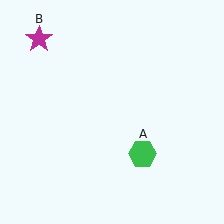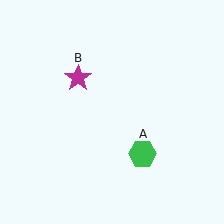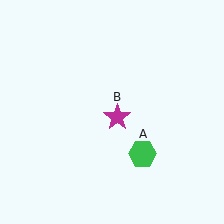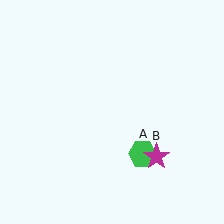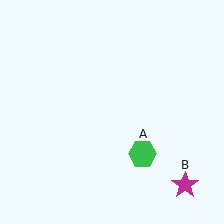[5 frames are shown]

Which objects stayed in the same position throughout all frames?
Green hexagon (object A) remained stationary.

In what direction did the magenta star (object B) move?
The magenta star (object B) moved down and to the right.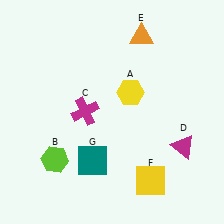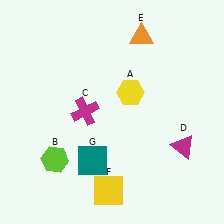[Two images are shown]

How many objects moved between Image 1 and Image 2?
1 object moved between the two images.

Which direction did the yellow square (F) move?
The yellow square (F) moved left.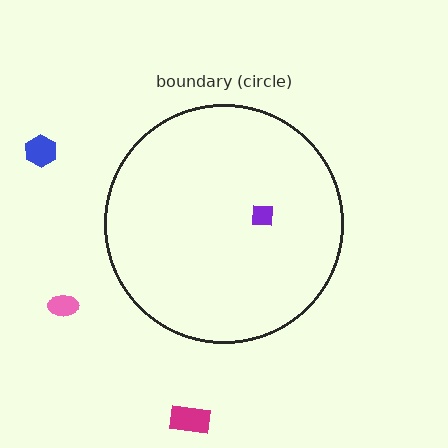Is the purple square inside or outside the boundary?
Inside.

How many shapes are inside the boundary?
1 inside, 3 outside.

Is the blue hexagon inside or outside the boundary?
Outside.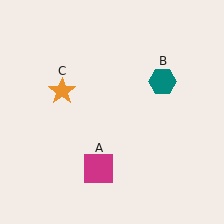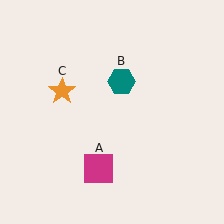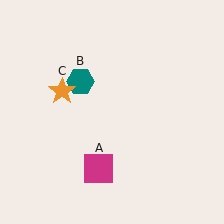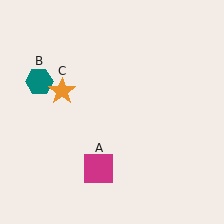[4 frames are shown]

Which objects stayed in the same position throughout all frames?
Magenta square (object A) and orange star (object C) remained stationary.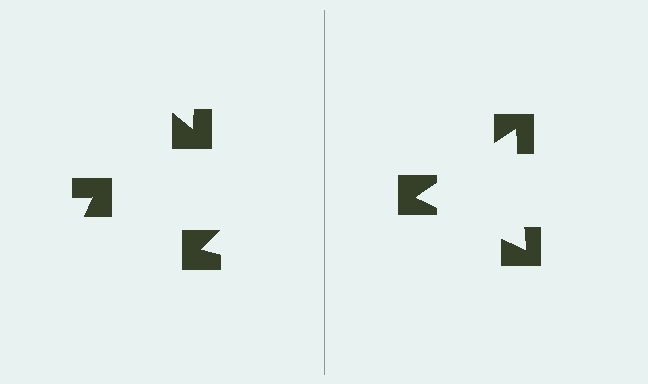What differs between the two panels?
The notched squares are positioned identically on both sides; only the wedge orientations differ. On the right they align to a triangle; on the left they are misaligned.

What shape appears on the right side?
An illusory triangle.